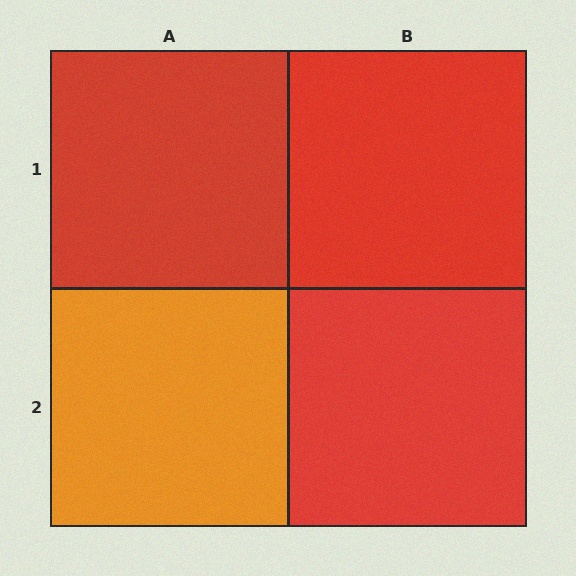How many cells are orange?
1 cell is orange.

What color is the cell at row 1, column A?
Red.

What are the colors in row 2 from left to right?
Orange, red.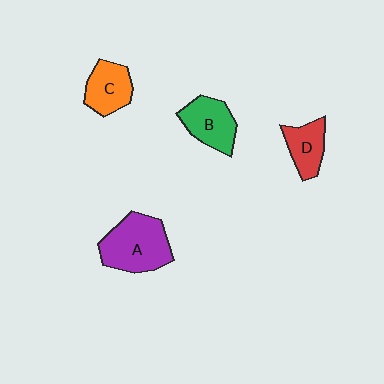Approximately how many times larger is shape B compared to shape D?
Approximately 1.2 times.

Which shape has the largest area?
Shape A (purple).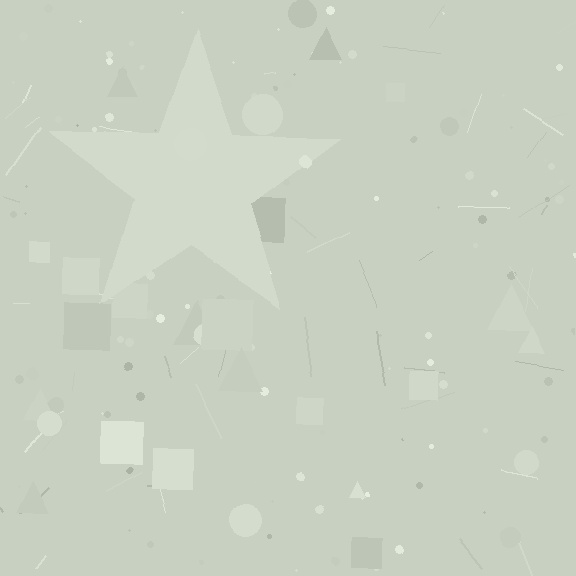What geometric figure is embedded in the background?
A star is embedded in the background.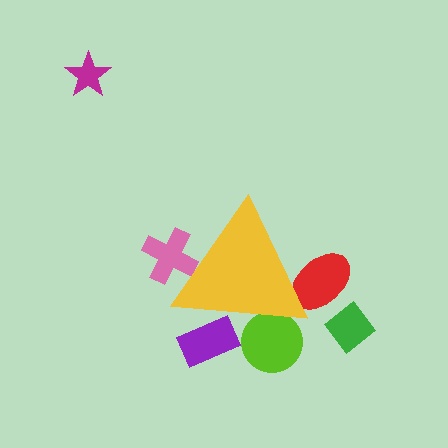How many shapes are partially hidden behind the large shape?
4 shapes are partially hidden.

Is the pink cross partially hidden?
Yes, the pink cross is partially hidden behind the yellow triangle.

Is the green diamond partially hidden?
No, the green diamond is fully visible.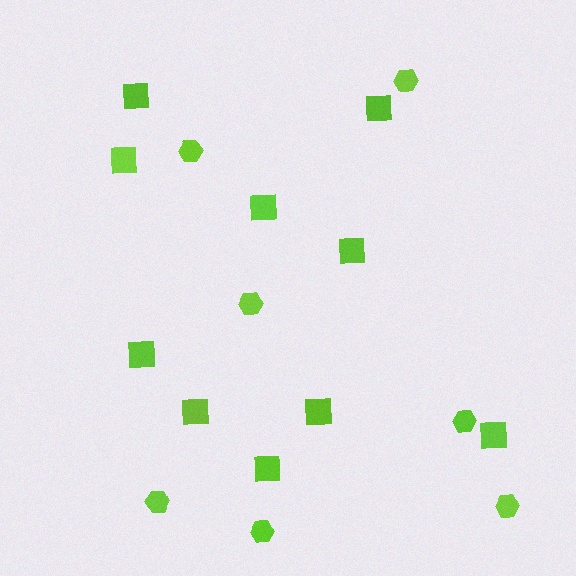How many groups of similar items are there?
There are 2 groups: one group of squares (10) and one group of hexagons (7).